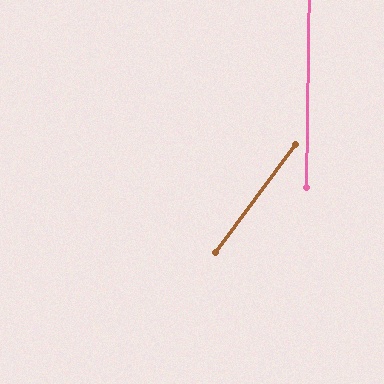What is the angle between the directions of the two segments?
Approximately 36 degrees.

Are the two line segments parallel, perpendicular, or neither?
Neither parallel nor perpendicular — they differ by about 36°.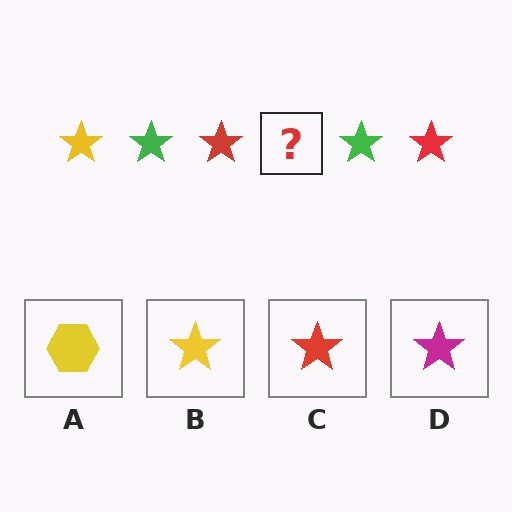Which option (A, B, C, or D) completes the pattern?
B.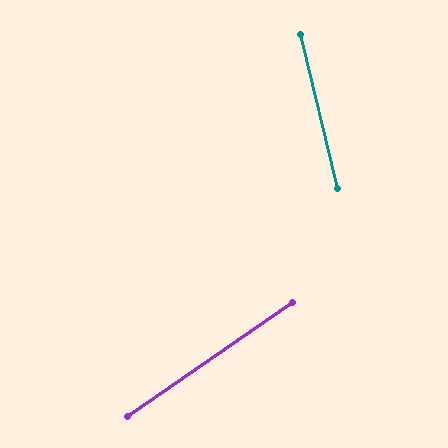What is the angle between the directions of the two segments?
Approximately 69 degrees.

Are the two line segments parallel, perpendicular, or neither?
Neither parallel nor perpendicular — they differ by about 69°.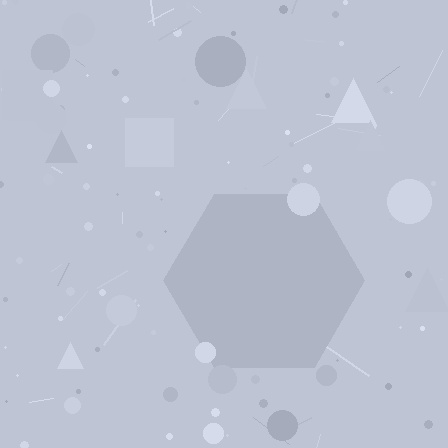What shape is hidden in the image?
A hexagon is hidden in the image.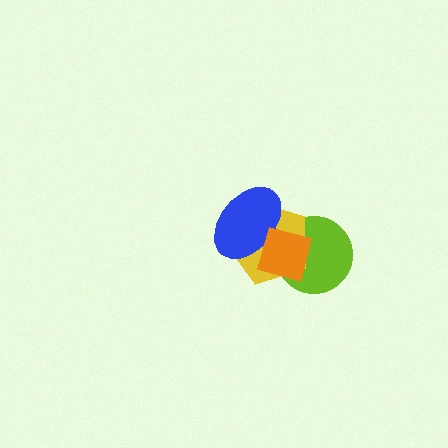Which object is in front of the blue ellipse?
The orange diamond is in front of the blue ellipse.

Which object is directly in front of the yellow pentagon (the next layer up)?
The blue ellipse is directly in front of the yellow pentagon.